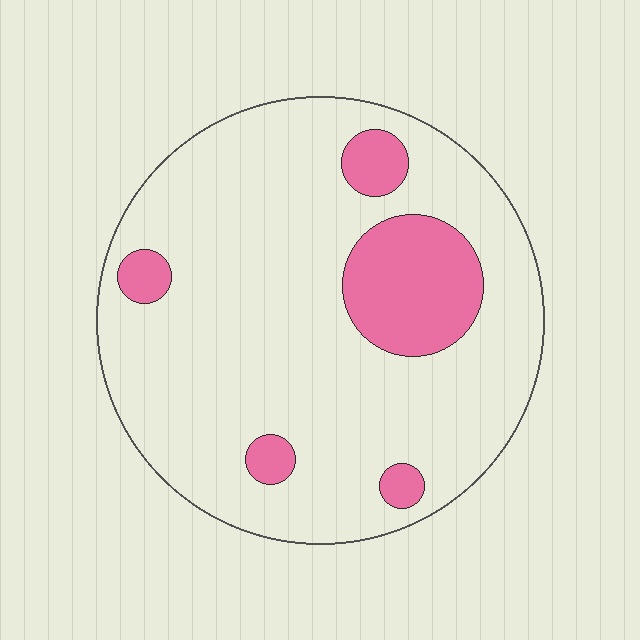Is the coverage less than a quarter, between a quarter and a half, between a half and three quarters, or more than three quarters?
Less than a quarter.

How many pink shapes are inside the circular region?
5.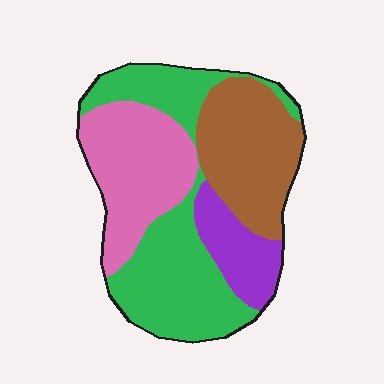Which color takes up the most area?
Green, at roughly 35%.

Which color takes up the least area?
Purple, at roughly 10%.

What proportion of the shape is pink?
Pink covers roughly 25% of the shape.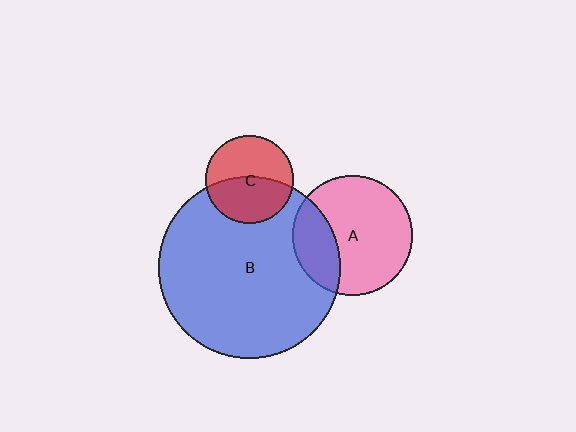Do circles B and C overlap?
Yes.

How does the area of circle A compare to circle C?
Approximately 1.9 times.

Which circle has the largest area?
Circle B (blue).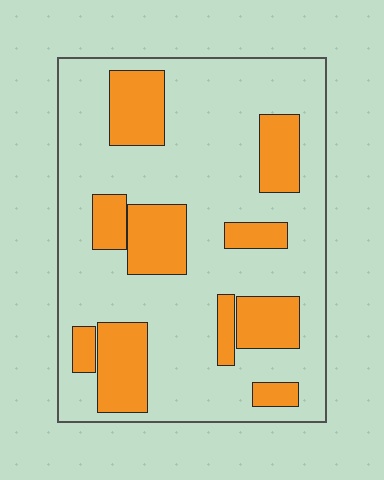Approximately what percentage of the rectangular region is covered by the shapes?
Approximately 25%.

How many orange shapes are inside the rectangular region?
10.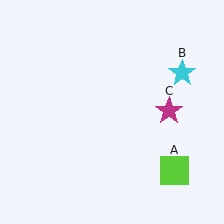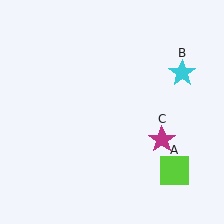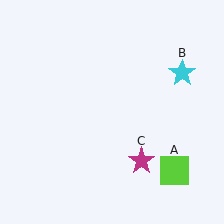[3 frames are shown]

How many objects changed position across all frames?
1 object changed position: magenta star (object C).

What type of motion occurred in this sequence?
The magenta star (object C) rotated clockwise around the center of the scene.